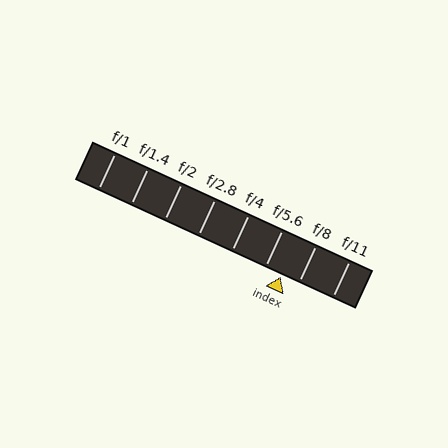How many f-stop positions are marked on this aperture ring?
There are 8 f-stop positions marked.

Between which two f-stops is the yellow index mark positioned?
The index mark is between f/5.6 and f/8.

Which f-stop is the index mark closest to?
The index mark is closest to f/5.6.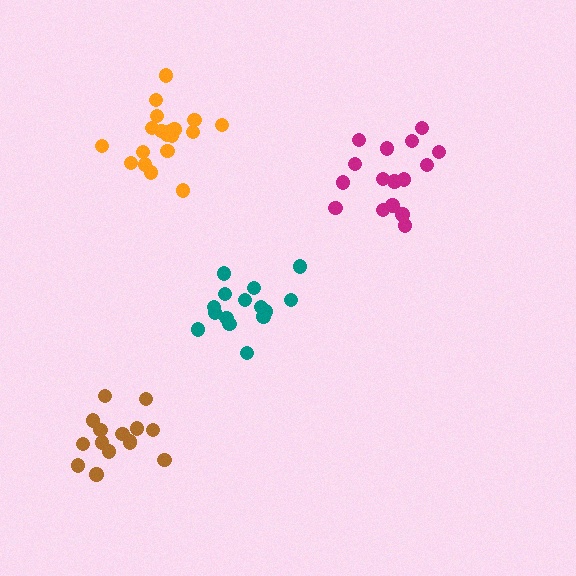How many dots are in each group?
Group 1: 15 dots, Group 2: 16 dots, Group 3: 19 dots, Group 4: 15 dots (65 total).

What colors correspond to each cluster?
The clusters are colored: teal, magenta, orange, brown.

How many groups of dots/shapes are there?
There are 4 groups.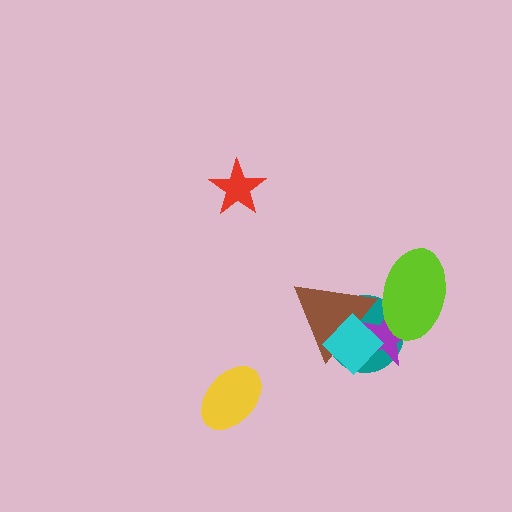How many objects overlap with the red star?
0 objects overlap with the red star.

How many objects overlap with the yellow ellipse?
0 objects overlap with the yellow ellipse.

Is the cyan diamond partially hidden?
No, no other shape covers it.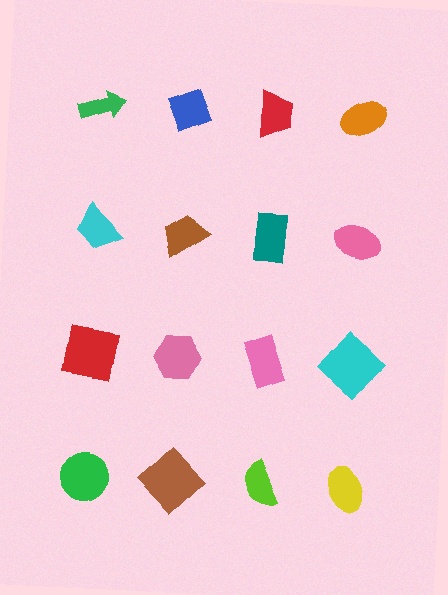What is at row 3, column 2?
A pink hexagon.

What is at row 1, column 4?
An orange ellipse.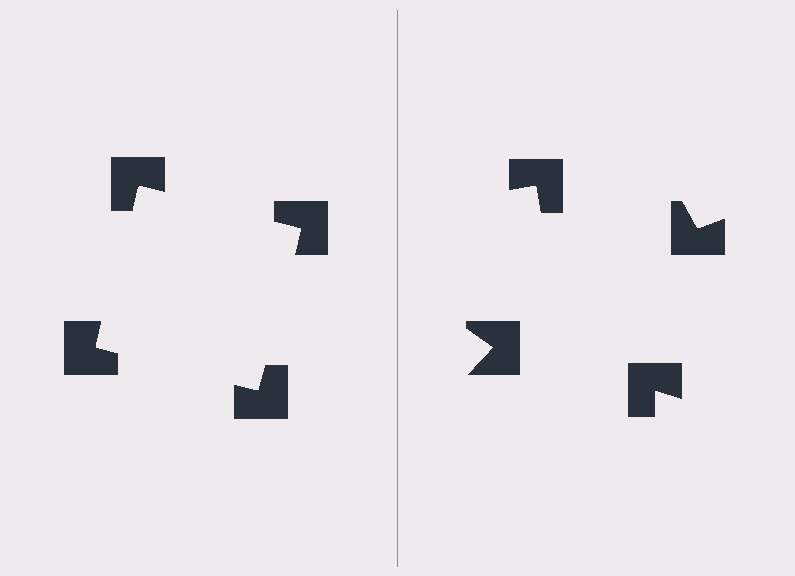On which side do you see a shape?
An illusory square appears on the left side. On the right side the wedge cuts are rotated, so no coherent shape forms.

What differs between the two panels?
The notched squares are positioned identically on both sides; only the wedge orientations differ. On the left they align to a square; on the right they are misaligned.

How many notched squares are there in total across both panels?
8 — 4 on each side.